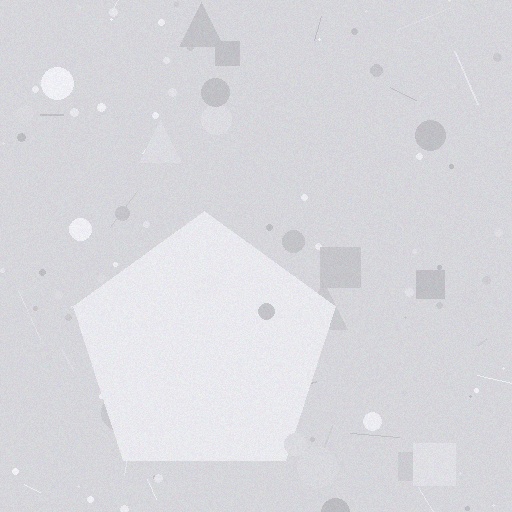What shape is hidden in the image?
A pentagon is hidden in the image.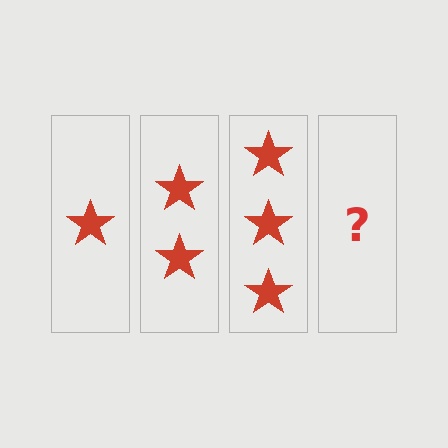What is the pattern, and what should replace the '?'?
The pattern is that each step adds one more star. The '?' should be 4 stars.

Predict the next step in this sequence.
The next step is 4 stars.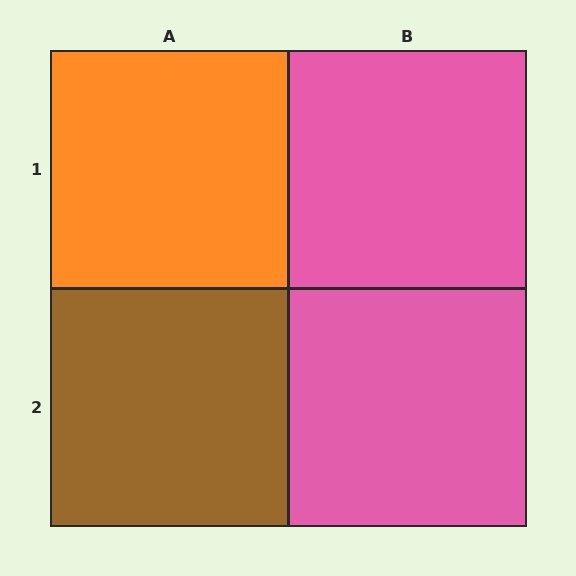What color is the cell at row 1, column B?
Pink.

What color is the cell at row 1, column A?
Orange.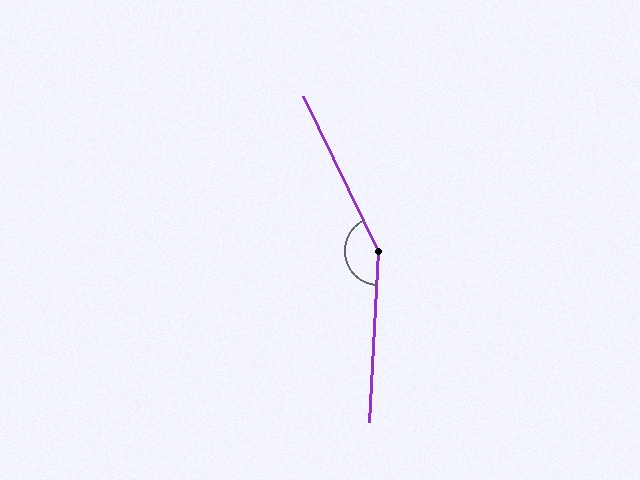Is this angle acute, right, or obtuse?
It is obtuse.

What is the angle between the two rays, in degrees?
Approximately 151 degrees.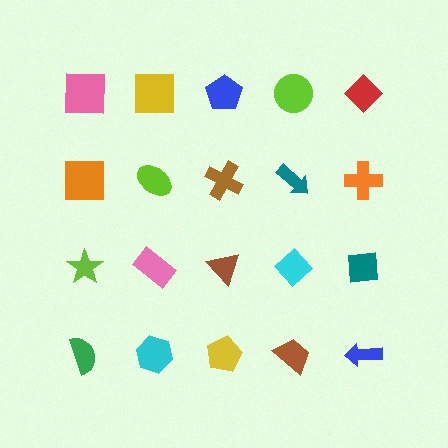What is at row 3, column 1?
A lime star.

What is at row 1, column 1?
A pink square.